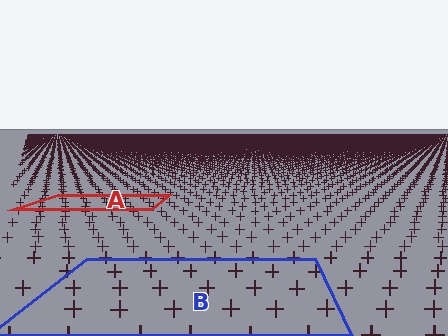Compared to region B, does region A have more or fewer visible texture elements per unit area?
Region A has more texture elements per unit area — they are packed more densely because it is farther away.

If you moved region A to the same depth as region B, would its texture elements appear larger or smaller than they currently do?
They would appear larger. At a closer depth, the same texture elements are projected at a bigger on-screen size.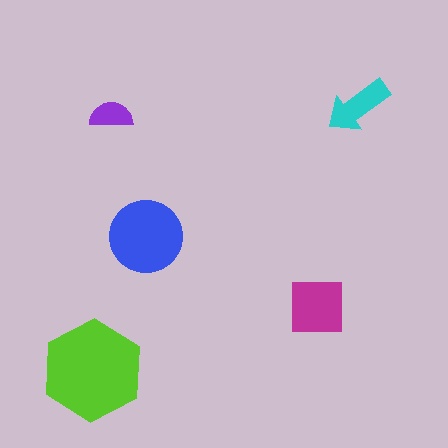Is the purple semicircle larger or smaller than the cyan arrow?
Smaller.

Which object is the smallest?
The purple semicircle.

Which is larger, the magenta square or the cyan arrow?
The magenta square.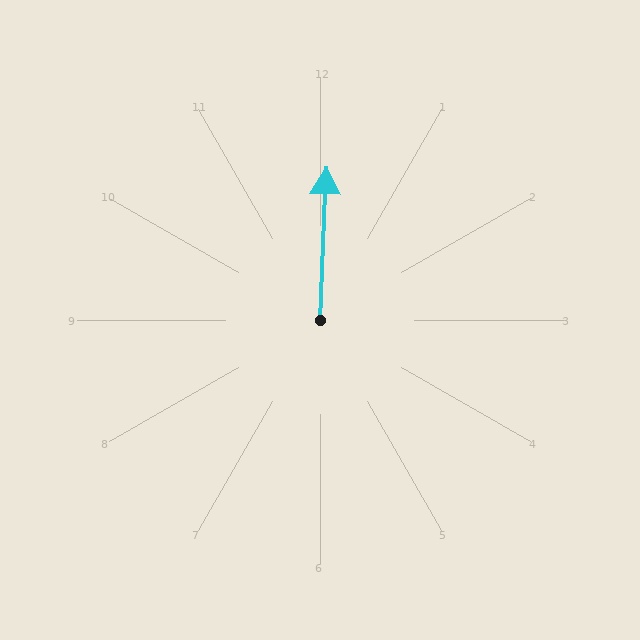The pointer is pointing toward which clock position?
Roughly 12 o'clock.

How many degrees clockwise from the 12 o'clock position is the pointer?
Approximately 2 degrees.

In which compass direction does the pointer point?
North.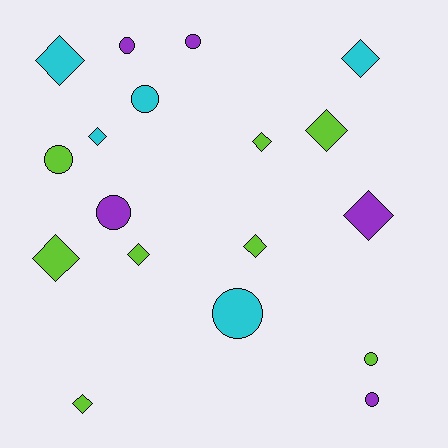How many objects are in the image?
There are 18 objects.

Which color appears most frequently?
Lime, with 8 objects.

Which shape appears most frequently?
Diamond, with 10 objects.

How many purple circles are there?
There are 4 purple circles.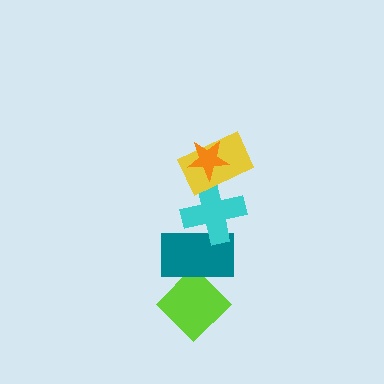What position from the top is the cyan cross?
The cyan cross is 3rd from the top.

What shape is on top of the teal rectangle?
The cyan cross is on top of the teal rectangle.